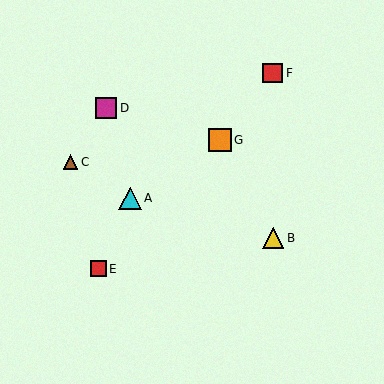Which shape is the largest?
The orange square (labeled G) is the largest.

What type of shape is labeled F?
Shape F is a red square.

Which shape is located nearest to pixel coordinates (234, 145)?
The orange square (labeled G) at (220, 140) is nearest to that location.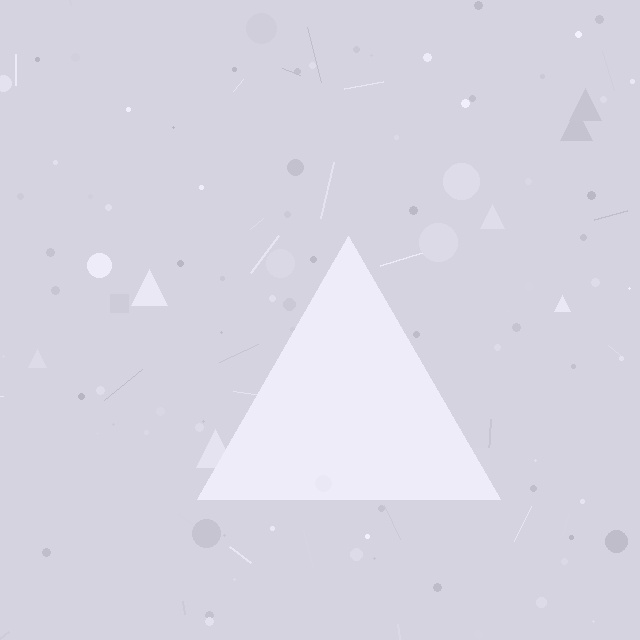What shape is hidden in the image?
A triangle is hidden in the image.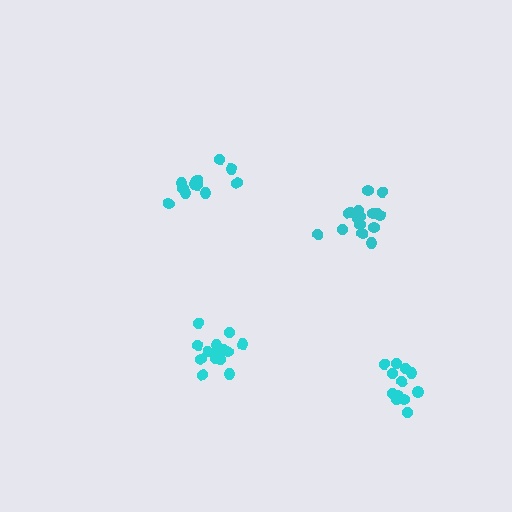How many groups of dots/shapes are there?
There are 4 groups.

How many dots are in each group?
Group 1: 16 dots, Group 2: 15 dots, Group 3: 12 dots, Group 4: 11 dots (54 total).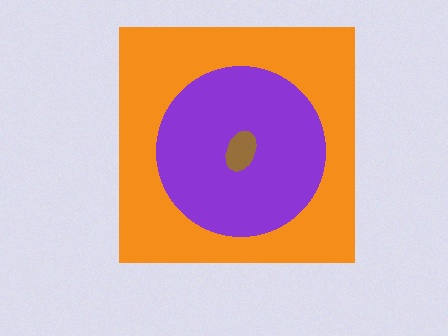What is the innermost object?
The brown ellipse.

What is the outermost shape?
The orange square.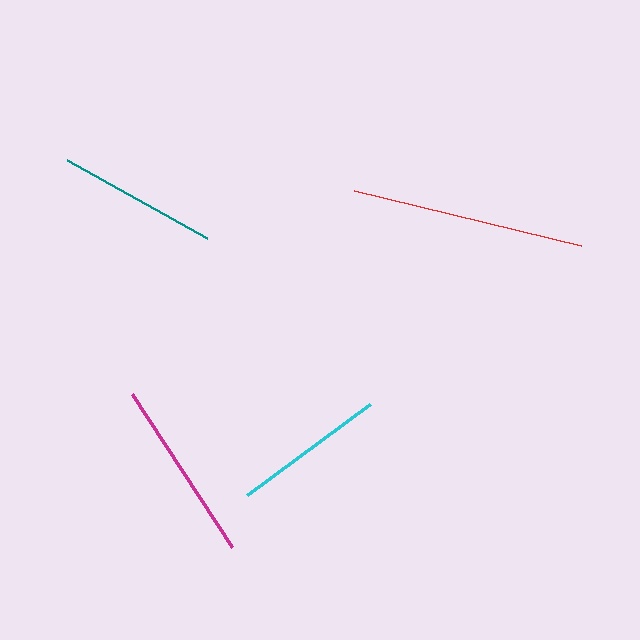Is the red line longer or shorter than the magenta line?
The red line is longer than the magenta line.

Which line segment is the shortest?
The cyan line is the shortest at approximately 153 pixels.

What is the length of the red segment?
The red segment is approximately 233 pixels long.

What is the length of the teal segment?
The teal segment is approximately 160 pixels long.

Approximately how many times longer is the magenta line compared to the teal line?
The magenta line is approximately 1.1 times the length of the teal line.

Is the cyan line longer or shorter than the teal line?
The teal line is longer than the cyan line.